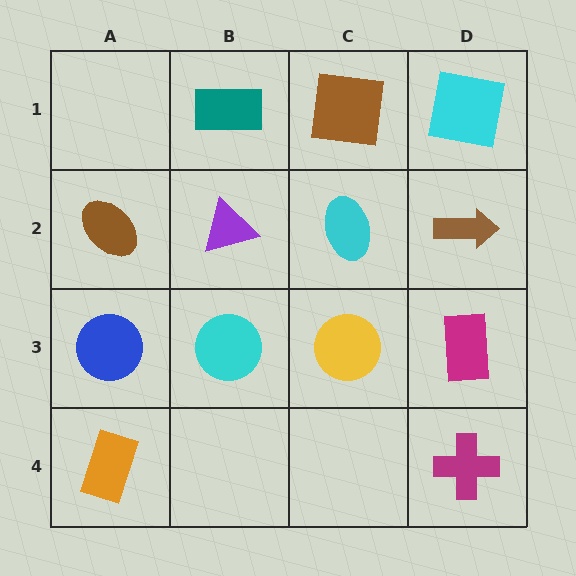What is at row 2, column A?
A brown ellipse.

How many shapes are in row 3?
4 shapes.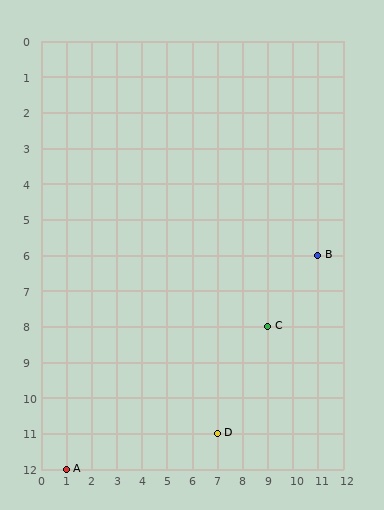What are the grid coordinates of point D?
Point D is at grid coordinates (7, 11).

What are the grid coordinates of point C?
Point C is at grid coordinates (9, 8).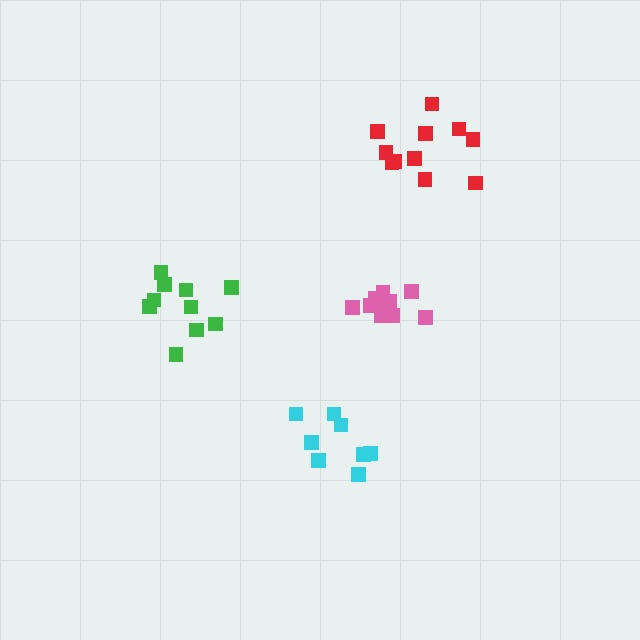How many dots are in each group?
Group 1: 11 dots, Group 2: 8 dots, Group 3: 10 dots, Group 4: 12 dots (41 total).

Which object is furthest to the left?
The green cluster is leftmost.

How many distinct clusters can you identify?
There are 4 distinct clusters.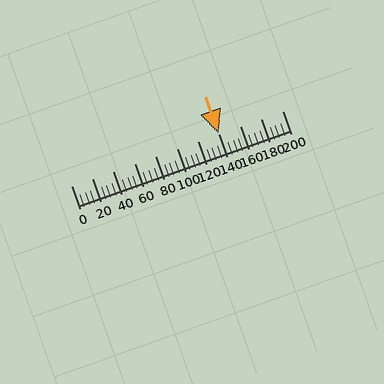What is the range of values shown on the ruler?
The ruler shows values from 0 to 200.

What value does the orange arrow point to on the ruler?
The orange arrow points to approximately 140.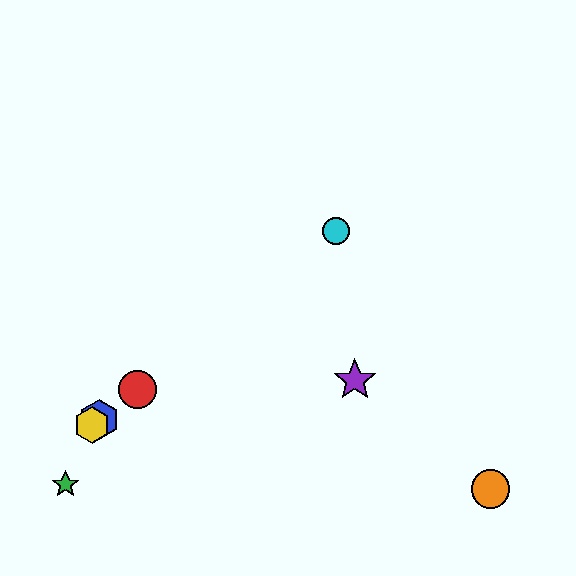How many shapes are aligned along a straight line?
4 shapes (the red circle, the blue hexagon, the yellow hexagon, the cyan circle) are aligned along a straight line.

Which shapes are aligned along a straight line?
The red circle, the blue hexagon, the yellow hexagon, the cyan circle are aligned along a straight line.